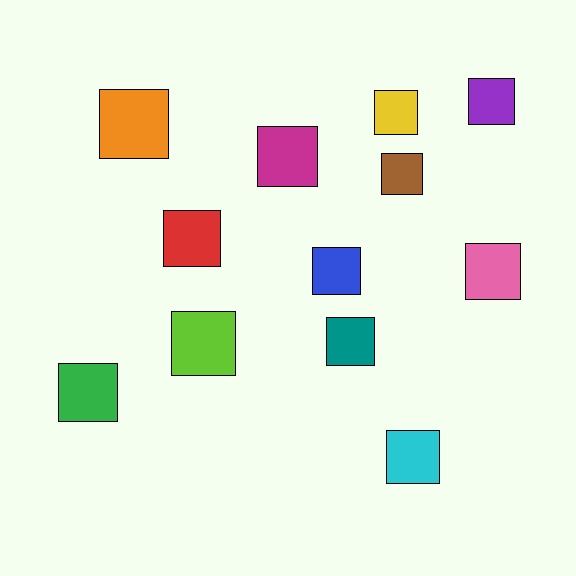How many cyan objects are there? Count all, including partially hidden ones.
There is 1 cyan object.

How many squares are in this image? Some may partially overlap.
There are 12 squares.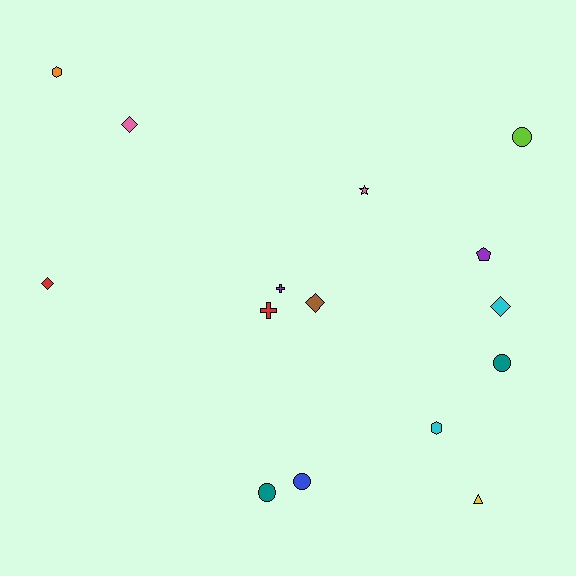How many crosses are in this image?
There are 2 crosses.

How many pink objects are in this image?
There are 2 pink objects.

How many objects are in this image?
There are 15 objects.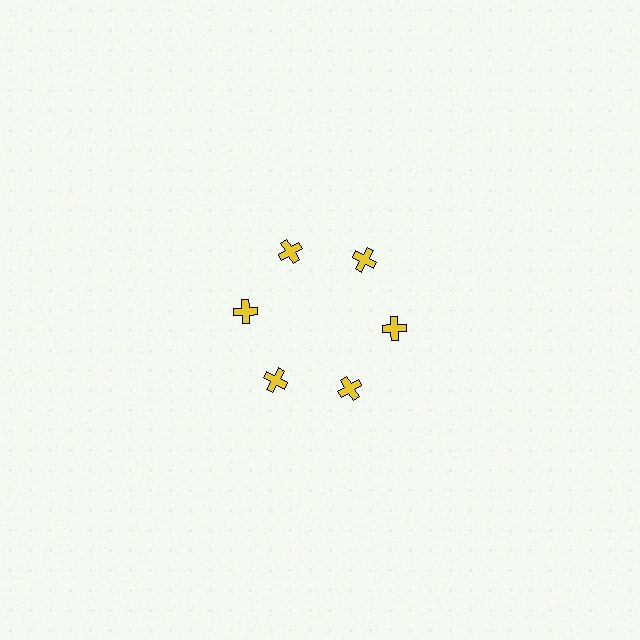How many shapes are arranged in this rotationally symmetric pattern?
There are 6 shapes, arranged in 6 groups of 1.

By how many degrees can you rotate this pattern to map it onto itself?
The pattern maps onto itself every 60 degrees of rotation.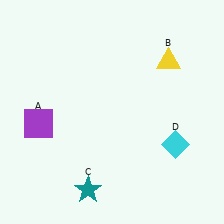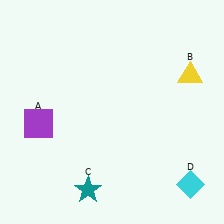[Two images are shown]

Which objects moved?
The objects that moved are: the yellow triangle (B), the cyan diamond (D).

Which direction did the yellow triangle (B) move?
The yellow triangle (B) moved right.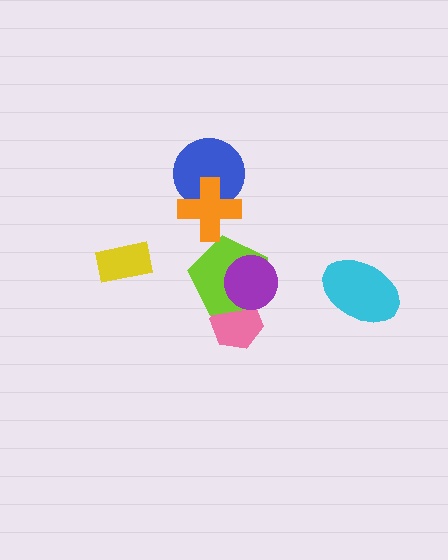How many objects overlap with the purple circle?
2 objects overlap with the purple circle.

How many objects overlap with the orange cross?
1 object overlaps with the orange cross.